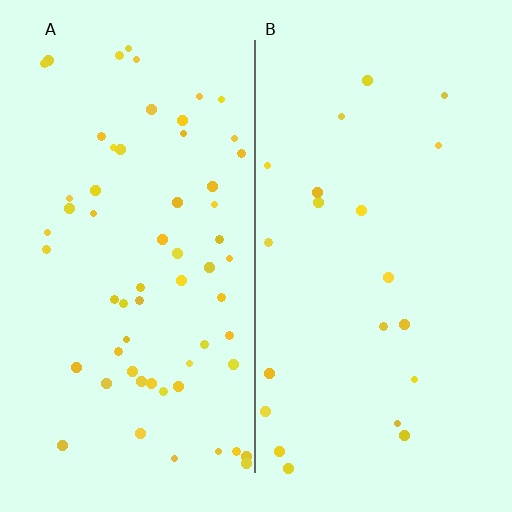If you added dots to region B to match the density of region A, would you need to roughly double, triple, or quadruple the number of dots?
Approximately triple.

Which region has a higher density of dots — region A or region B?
A (the left).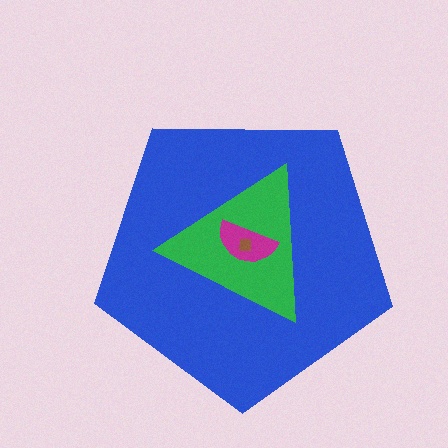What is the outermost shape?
The blue pentagon.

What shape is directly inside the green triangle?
The magenta semicircle.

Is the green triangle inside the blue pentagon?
Yes.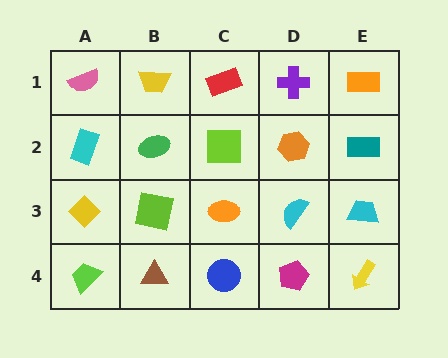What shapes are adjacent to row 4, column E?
A cyan trapezoid (row 3, column E), a magenta pentagon (row 4, column D).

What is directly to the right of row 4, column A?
A brown triangle.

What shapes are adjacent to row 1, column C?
A lime square (row 2, column C), a yellow trapezoid (row 1, column B), a purple cross (row 1, column D).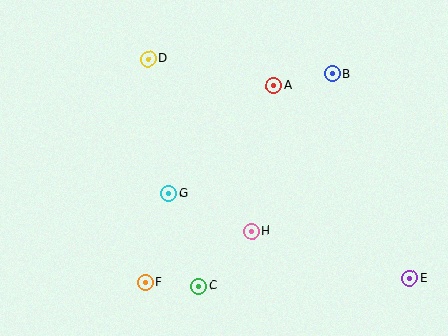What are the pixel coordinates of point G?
Point G is at (169, 194).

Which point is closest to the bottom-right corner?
Point E is closest to the bottom-right corner.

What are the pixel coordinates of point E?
Point E is at (409, 278).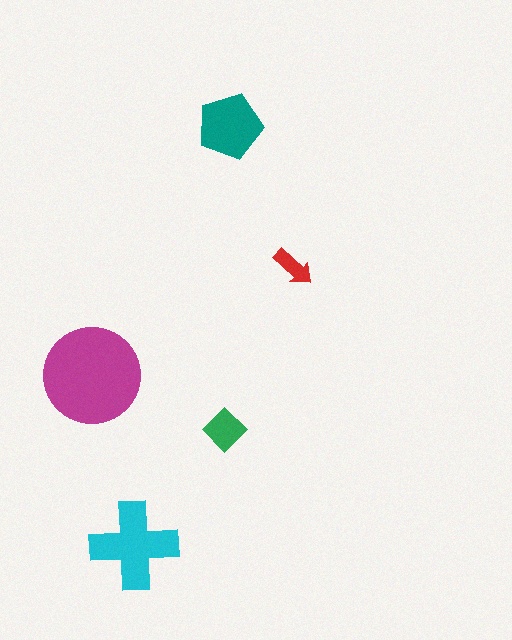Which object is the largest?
The magenta circle.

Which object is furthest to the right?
The red arrow is rightmost.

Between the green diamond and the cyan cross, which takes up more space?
The cyan cross.